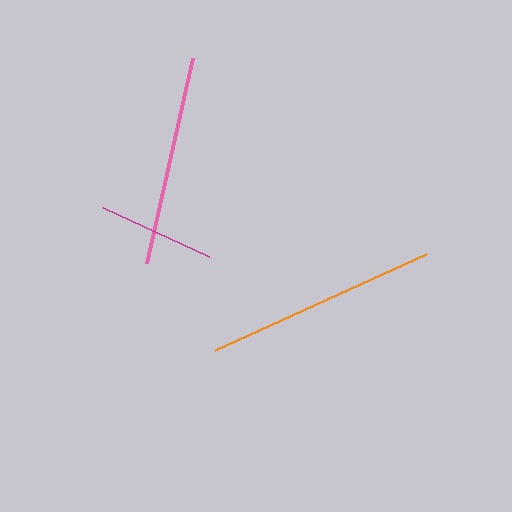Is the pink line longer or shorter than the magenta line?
The pink line is longer than the magenta line.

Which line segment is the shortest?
The magenta line is the shortest at approximately 117 pixels.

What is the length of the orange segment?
The orange segment is approximately 233 pixels long.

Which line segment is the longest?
The orange line is the longest at approximately 233 pixels.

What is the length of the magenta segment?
The magenta segment is approximately 117 pixels long.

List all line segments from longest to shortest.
From longest to shortest: orange, pink, magenta.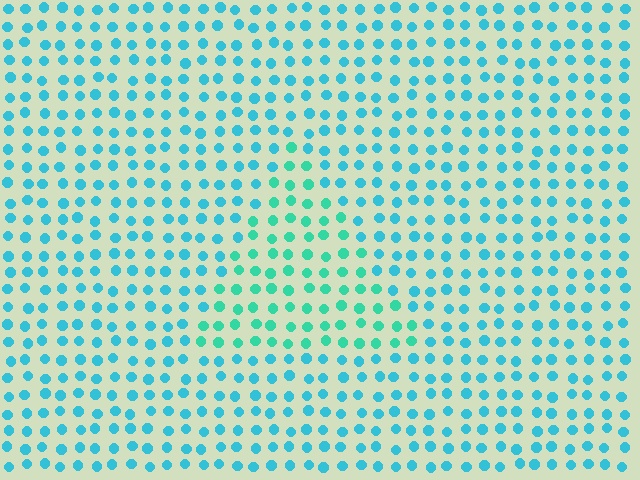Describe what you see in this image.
The image is filled with small cyan elements in a uniform arrangement. A triangle-shaped region is visible where the elements are tinted to a slightly different hue, forming a subtle color boundary.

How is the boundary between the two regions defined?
The boundary is defined purely by a slight shift in hue (about 28 degrees). Spacing, size, and orientation are identical on both sides.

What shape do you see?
I see a triangle.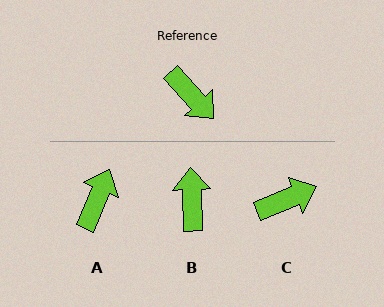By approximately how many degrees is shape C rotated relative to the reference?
Approximately 70 degrees counter-clockwise.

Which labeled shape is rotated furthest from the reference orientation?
B, about 140 degrees away.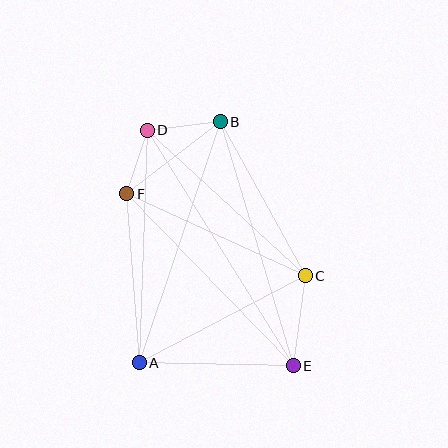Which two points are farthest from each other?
Points D and E are farthest from each other.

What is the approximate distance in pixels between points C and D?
The distance between C and D is approximately 215 pixels.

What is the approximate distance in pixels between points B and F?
The distance between B and F is approximately 118 pixels.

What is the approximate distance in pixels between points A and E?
The distance between A and E is approximately 154 pixels.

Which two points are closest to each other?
Points D and F are closest to each other.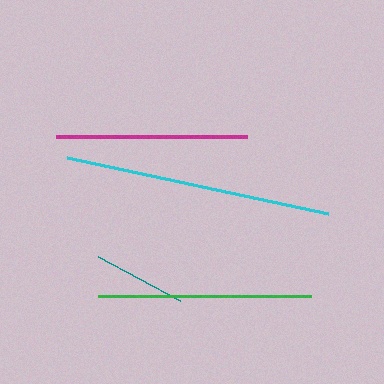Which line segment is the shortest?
The teal line is the shortest at approximately 93 pixels.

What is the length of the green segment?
The green segment is approximately 213 pixels long.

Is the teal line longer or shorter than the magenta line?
The magenta line is longer than the teal line.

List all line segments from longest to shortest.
From longest to shortest: cyan, green, magenta, teal.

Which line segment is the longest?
The cyan line is the longest at approximately 268 pixels.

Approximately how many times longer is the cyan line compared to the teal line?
The cyan line is approximately 2.9 times the length of the teal line.